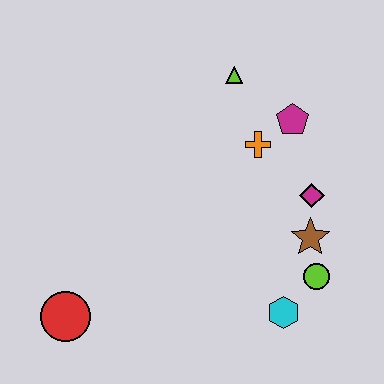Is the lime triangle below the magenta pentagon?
No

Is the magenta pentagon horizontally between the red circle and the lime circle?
Yes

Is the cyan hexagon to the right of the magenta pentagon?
No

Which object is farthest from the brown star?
The red circle is farthest from the brown star.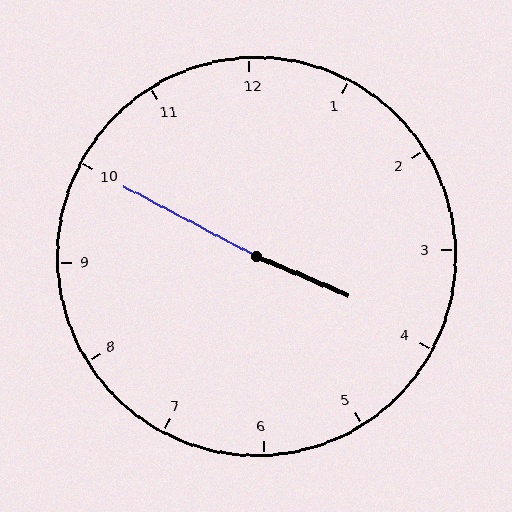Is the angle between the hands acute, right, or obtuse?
It is obtuse.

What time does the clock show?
3:50.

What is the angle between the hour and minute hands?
Approximately 175 degrees.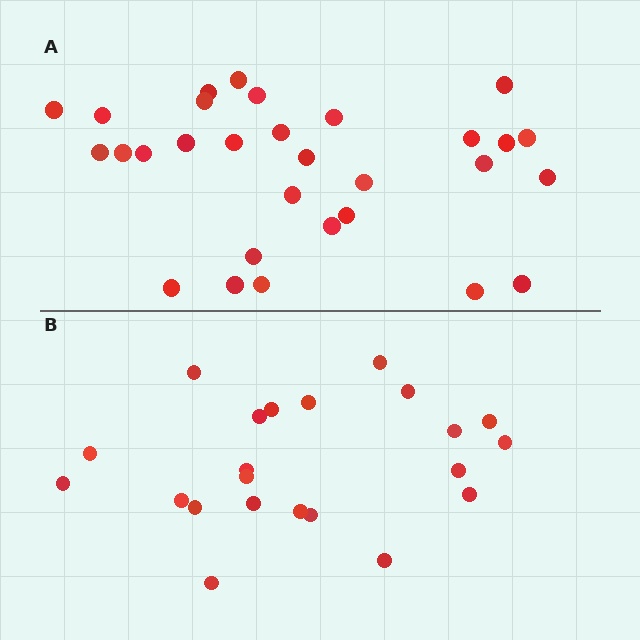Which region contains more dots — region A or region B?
Region A (the top region) has more dots.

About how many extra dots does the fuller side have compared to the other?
Region A has roughly 8 or so more dots than region B.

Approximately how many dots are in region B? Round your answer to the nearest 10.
About 20 dots. (The exact count is 22, which rounds to 20.)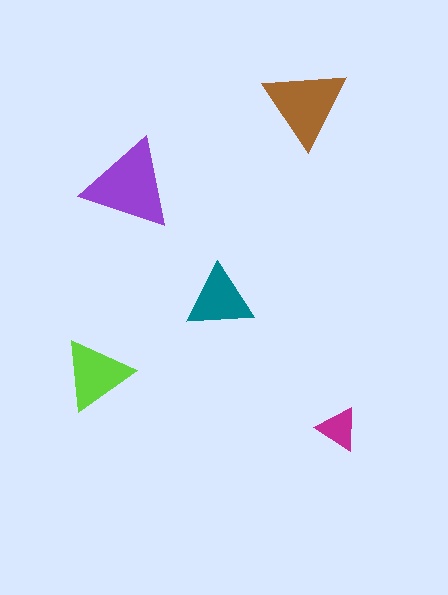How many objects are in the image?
There are 5 objects in the image.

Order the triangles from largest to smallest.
the purple one, the brown one, the lime one, the teal one, the magenta one.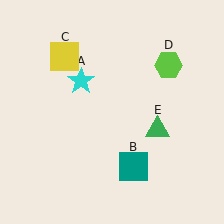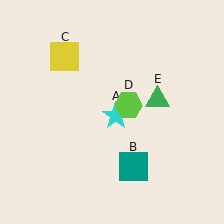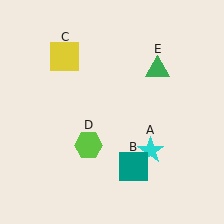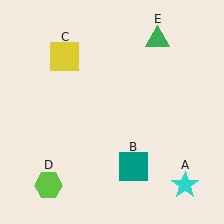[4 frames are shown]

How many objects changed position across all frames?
3 objects changed position: cyan star (object A), lime hexagon (object D), green triangle (object E).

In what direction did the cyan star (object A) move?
The cyan star (object A) moved down and to the right.